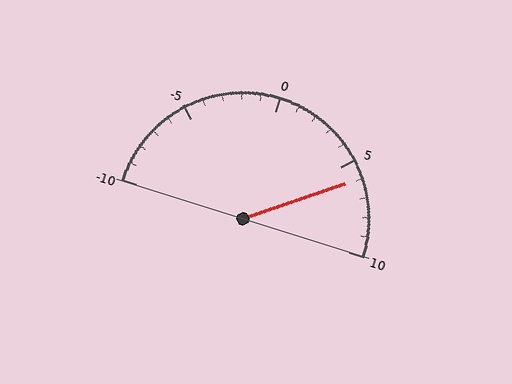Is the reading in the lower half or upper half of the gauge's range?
The reading is in the upper half of the range (-10 to 10).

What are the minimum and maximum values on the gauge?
The gauge ranges from -10 to 10.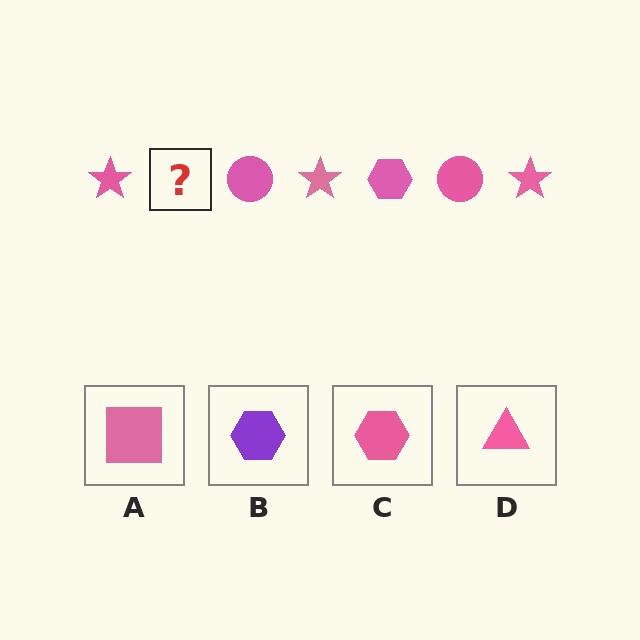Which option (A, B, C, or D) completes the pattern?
C.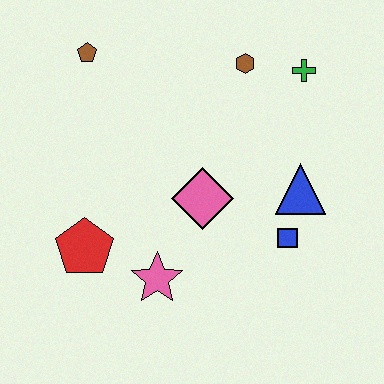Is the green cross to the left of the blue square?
No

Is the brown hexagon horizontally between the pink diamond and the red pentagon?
No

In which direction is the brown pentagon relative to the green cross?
The brown pentagon is to the left of the green cross.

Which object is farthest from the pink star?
The green cross is farthest from the pink star.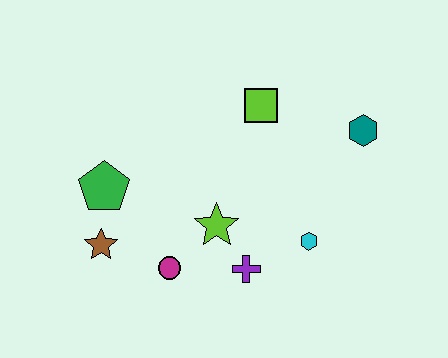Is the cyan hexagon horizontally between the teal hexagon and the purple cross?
Yes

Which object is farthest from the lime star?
The teal hexagon is farthest from the lime star.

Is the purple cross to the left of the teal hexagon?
Yes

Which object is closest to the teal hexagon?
The lime square is closest to the teal hexagon.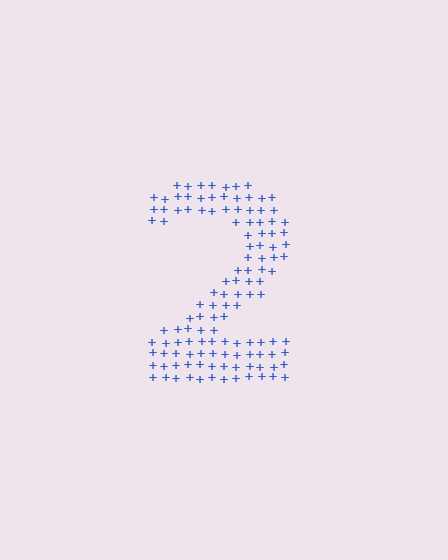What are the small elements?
The small elements are plus signs.